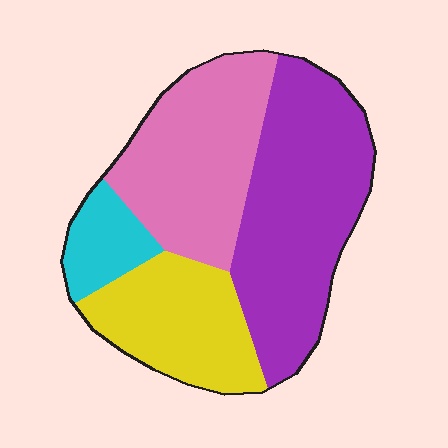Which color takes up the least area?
Cyan, at roughly 10%.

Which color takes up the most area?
Purple, at roughly 40%.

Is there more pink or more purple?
Purple.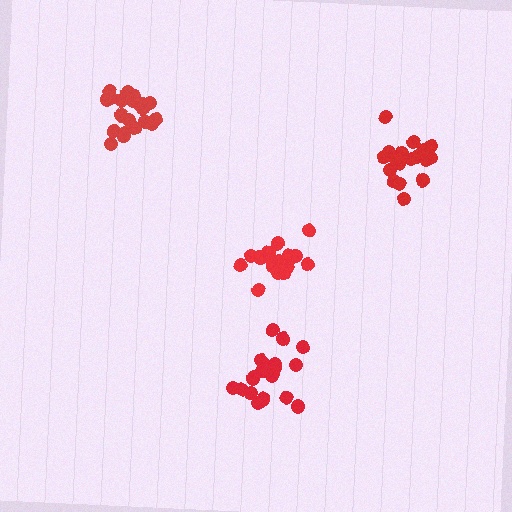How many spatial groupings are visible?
There are 4 spatial groupings.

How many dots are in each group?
Group 1: 20 dots, Group 2: 21 dots, Group 3: 17 dots, Group 4: 21 dots (79 total).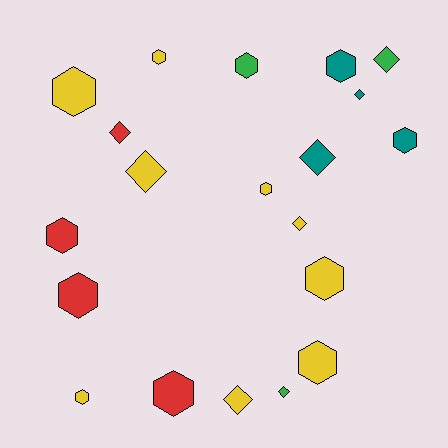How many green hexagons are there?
There is 1 green hexagon.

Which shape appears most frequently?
Hexagon, with 12 objects.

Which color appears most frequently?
Yellow, with 9 objects.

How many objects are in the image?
There are 20 objects.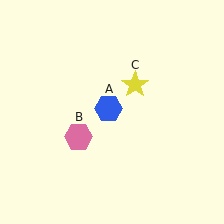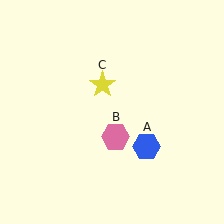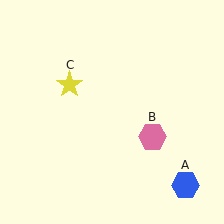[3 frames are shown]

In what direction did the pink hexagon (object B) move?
The pink hexagon (object B) moved right.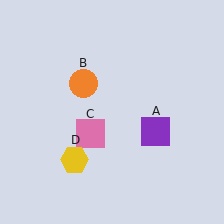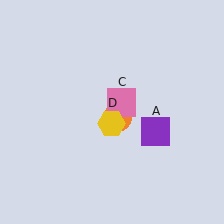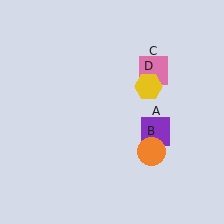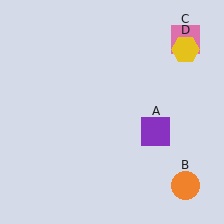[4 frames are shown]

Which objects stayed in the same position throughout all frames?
Purple square (object A) remained stationary.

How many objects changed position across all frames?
3 objects changed position: orange circle (object B), pink square (object C), yellow hexagon (object D).